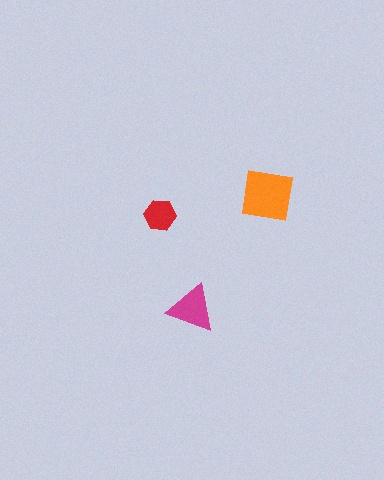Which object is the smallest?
The red hexagon.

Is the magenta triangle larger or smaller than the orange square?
Smaller.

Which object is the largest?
The orange square.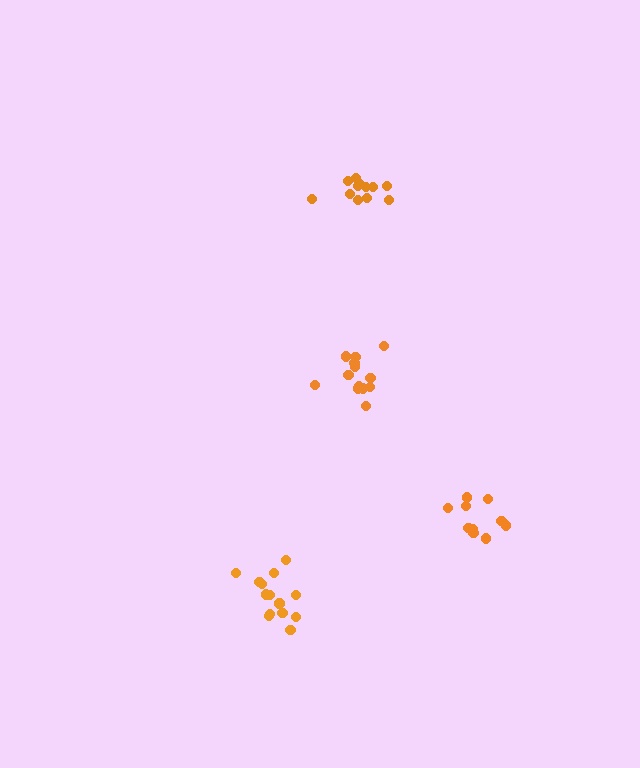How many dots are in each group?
Group 1: 10 dots, Group 2: 12 dots, Group 3: 15 dots, Group 4: 13 dots (50 total).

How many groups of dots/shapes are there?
There are 4 groups.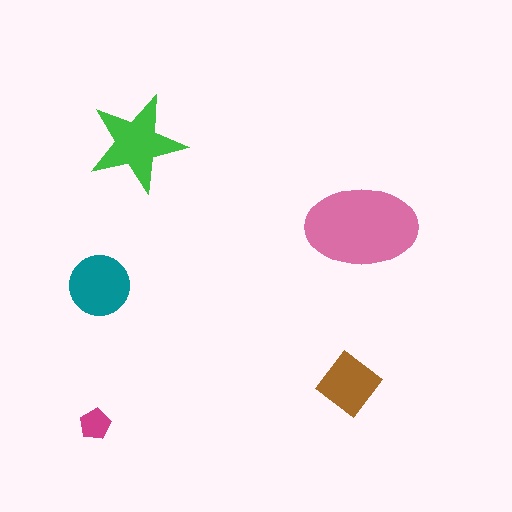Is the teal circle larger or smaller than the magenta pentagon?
Larger.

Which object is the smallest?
The magenta pentagon.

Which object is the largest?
The pink ellipse.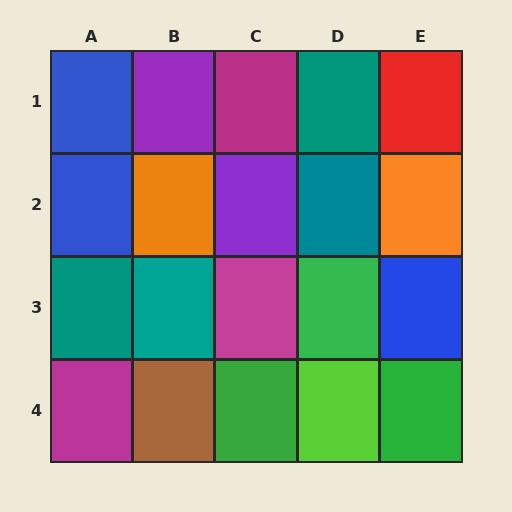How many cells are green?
3 cells are green.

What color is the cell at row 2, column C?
Purple.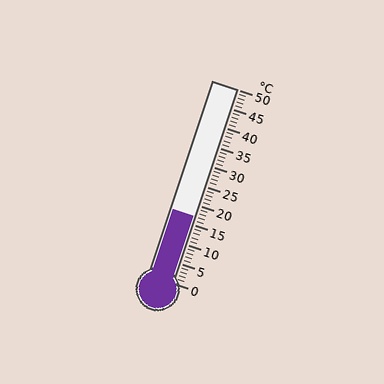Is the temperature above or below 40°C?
The temperature is below 40°C.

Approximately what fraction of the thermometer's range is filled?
The thermometer is filled to approximately 35% of its range.